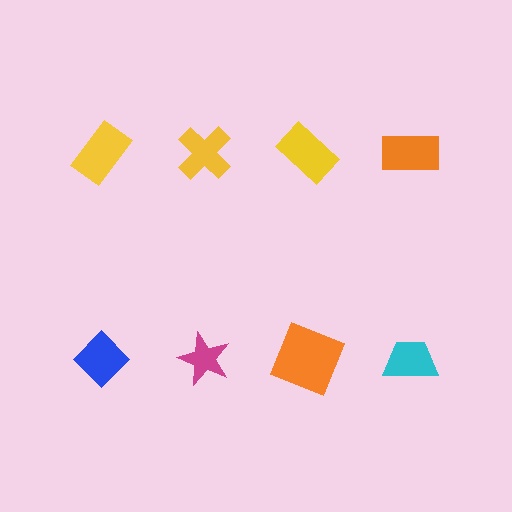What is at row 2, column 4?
A cyan trapezoid.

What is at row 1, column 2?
A yellow cross.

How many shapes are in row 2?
4 shapes.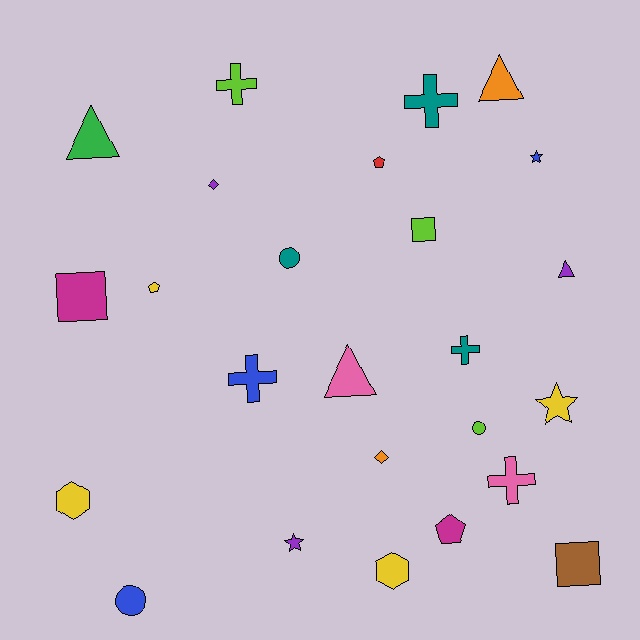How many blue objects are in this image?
There are 3 blue objects.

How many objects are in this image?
There are 25 objects.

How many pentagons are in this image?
There are 3 pentagons.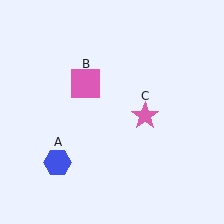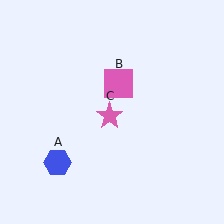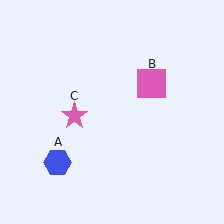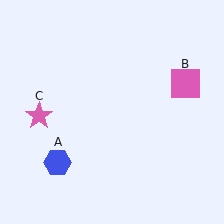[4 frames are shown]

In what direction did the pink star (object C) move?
The pink star (object C) moved left.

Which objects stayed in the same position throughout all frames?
Blue hexagon (object A) remained stationary.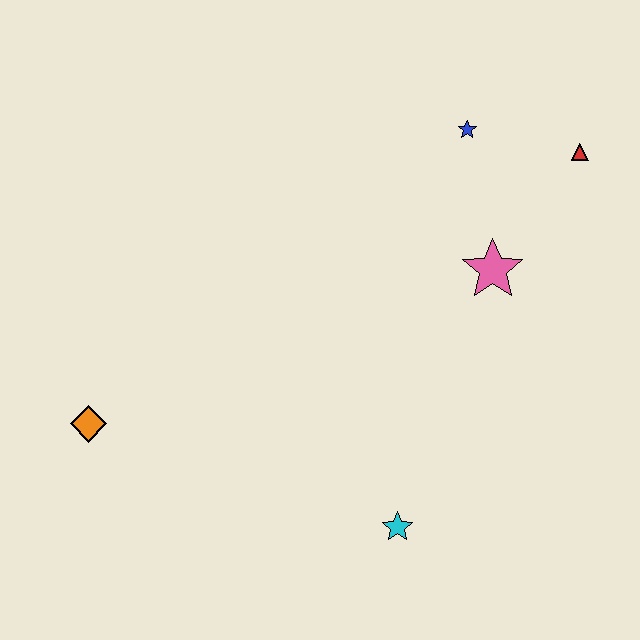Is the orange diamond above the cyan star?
Yes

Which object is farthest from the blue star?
The orange diamond is farthest from the blue star.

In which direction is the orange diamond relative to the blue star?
The orange diamond is to the left of the blue star.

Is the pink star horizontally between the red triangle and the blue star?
Yes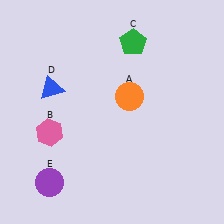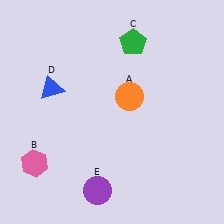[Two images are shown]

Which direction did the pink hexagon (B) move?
The pink hexagon (B) moved down.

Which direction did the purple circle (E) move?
The purple circle (E) moved right.